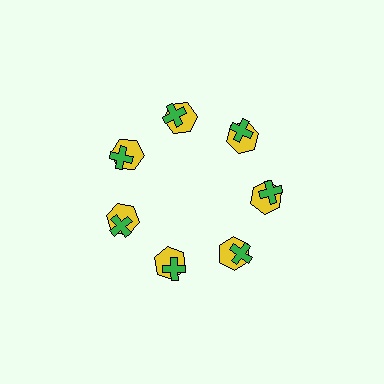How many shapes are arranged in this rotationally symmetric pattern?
There are 14 shapes, arranged in 7 groups of 2.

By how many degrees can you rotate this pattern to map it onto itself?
The pattern maps onto itself every 51 degrees of rotation.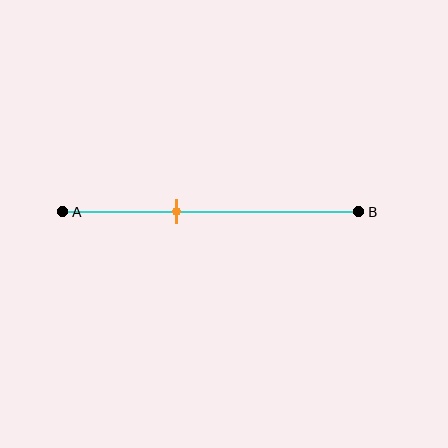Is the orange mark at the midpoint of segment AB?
No, the mark is at about 40% from A, not at the 50% midpoint.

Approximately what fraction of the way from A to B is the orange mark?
The orange mark is approximately 40% of the way from A to B.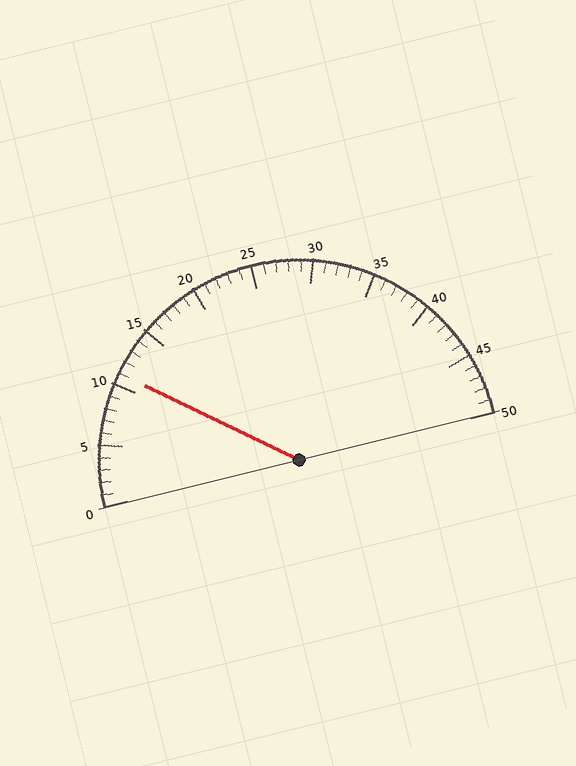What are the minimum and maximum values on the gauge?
The gauge ranges from 0 to 50.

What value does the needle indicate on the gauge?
The needle indicates approximately 11.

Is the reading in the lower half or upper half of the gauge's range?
The reading is in the lower half of the range (0 to 50).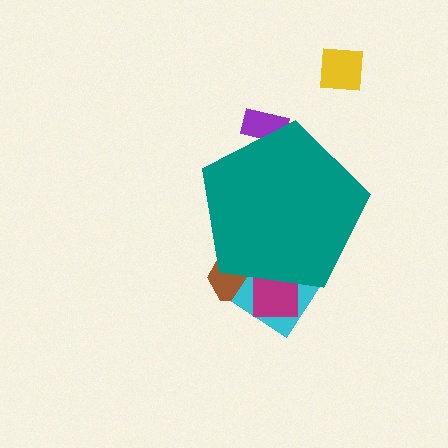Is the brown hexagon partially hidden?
Yes, the brown hexagon is partially hidden behind the teal pentagon.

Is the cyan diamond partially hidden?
Yes, the cyan diamond is partially hidden behind the teal pentagon.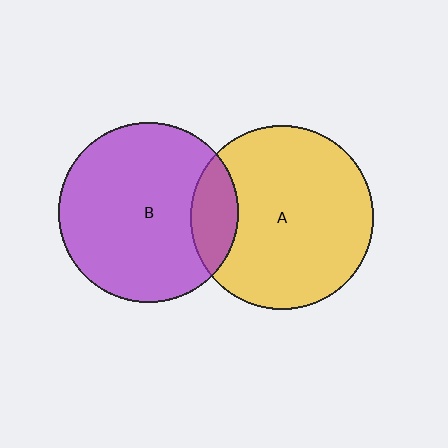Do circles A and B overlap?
Yes.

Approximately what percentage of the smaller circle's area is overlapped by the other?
Approximately 15%.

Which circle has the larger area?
Circle A (yellow).